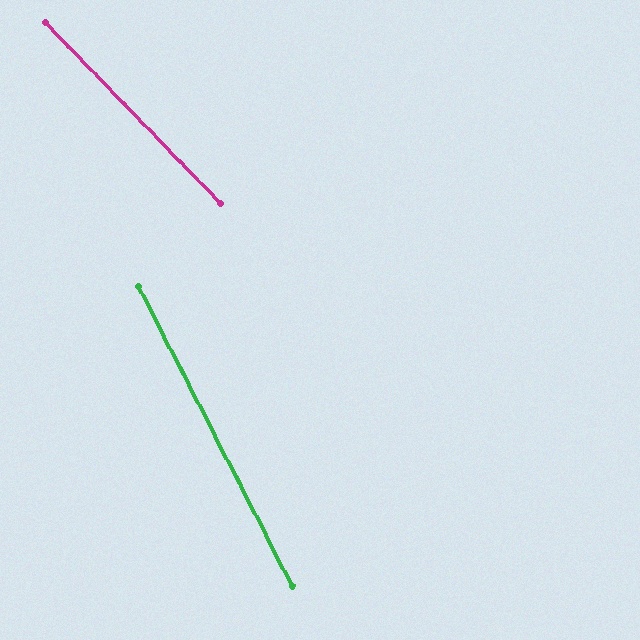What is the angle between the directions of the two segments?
Approximately 17 degrees.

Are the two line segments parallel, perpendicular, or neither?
Neither parallel nor perpendicular — they differ by about 17°.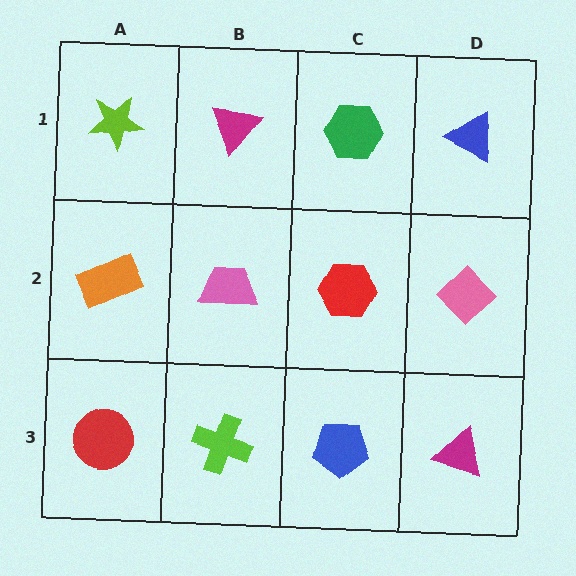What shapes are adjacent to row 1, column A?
An orange rectangle (row 2, column A), a magenta triangle (row 1, column B).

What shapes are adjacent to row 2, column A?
A lime star (row 1, column A), a red circle (row 3, column A), a pink trapezoid (row 2, column B).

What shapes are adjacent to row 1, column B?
A pink trapezoid (row 2, column B), a lime star (row 1, column A), a green hexagon (row 1, column C).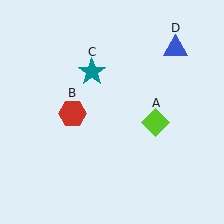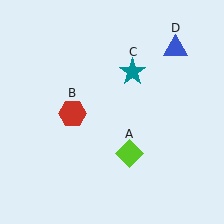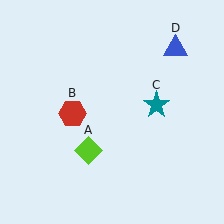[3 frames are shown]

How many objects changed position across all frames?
2 objects changed position: lime diamond (object A), teal star (object C).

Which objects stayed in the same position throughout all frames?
Red hexagon (object B) and blue triangle (object D) remained stationary.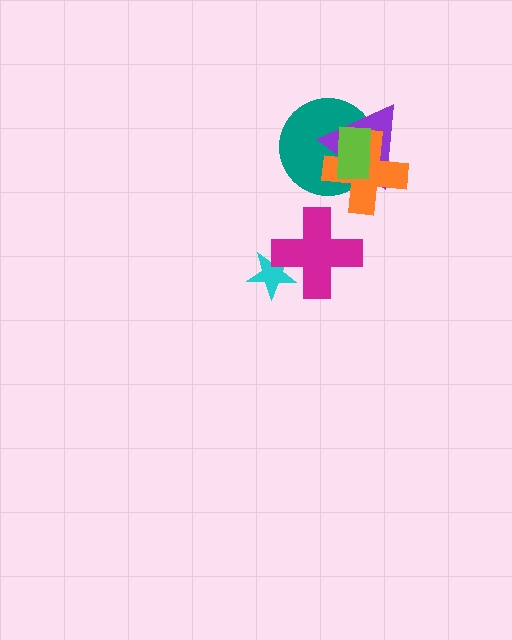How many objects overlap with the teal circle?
3 objects overlap with the teal circle.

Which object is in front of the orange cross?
The lime rectangle is in front of the orange cross.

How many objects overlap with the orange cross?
3 objects overlap with the orange cross.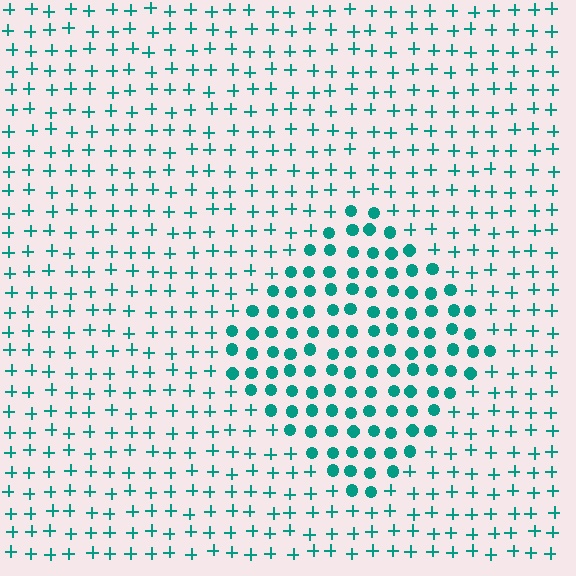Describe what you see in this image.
The image is filled with small teal elements arranged in a uniform grid. A diamond-shaped region contains circles, while the surrounding area contains plus signs. The boundary is defined purely by the change in element shape.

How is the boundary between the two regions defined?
The boundary is defined by a change in element shape: circles inside vs. plus signs outside. All elements share the same color and spacing.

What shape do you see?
I see a diamond.